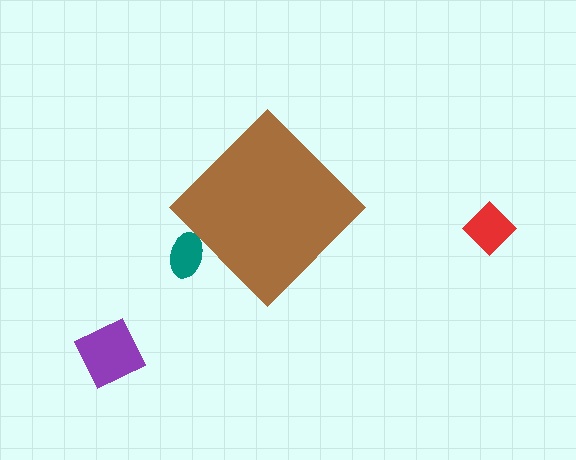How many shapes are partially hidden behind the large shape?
1 shape is partially hidden.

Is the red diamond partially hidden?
No, the red diamond is fully visible.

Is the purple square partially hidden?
No, the purple square is fully visible.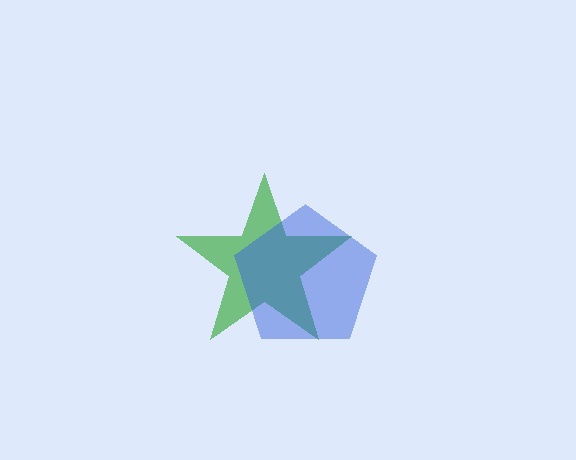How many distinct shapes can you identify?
There are 2 distinct shapes: a green star, a blue pentagon.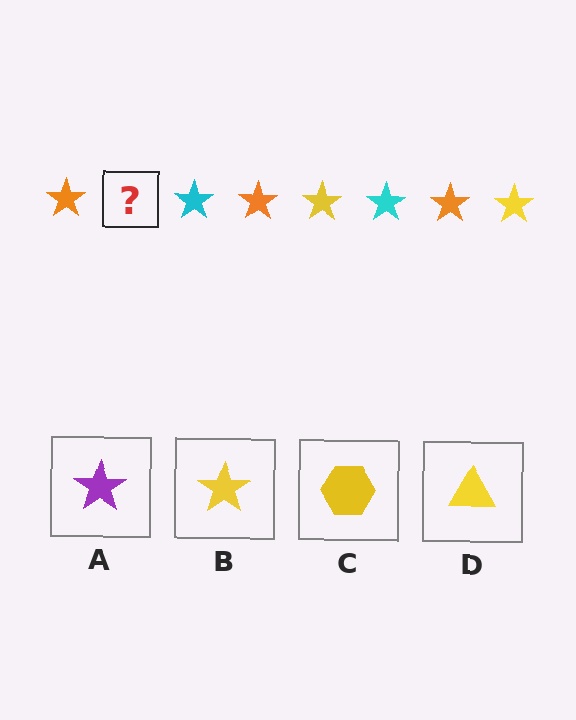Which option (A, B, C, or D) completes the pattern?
B.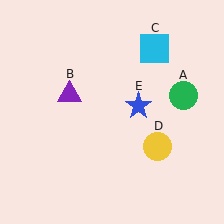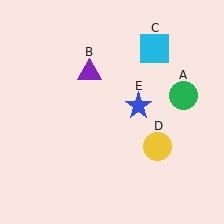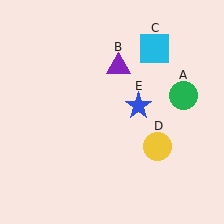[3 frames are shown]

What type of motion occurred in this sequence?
The purple triangle (object B) rotated clockwise around the center of the scene.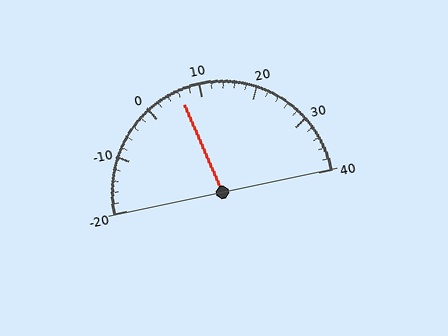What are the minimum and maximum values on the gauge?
The gauge ranges from -20 to 40.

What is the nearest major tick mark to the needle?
The nearest major tick mark is 10.